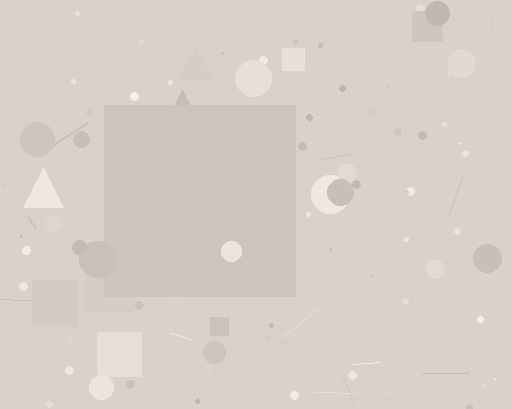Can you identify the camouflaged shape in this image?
The camouflaged shape is a square.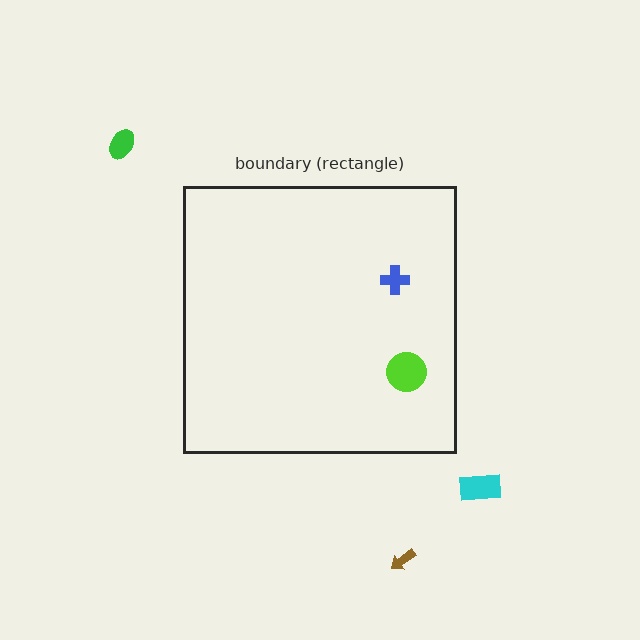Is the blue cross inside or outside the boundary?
Inside.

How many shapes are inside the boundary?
2 inside, 3 outside.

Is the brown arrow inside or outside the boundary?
Outside.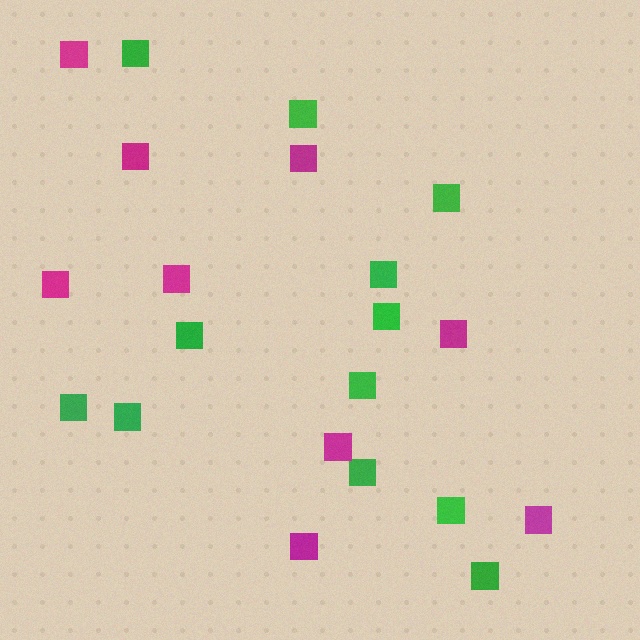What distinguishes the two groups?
There are 2 groups: one group of green squares (12) and one group of magenta squares (9).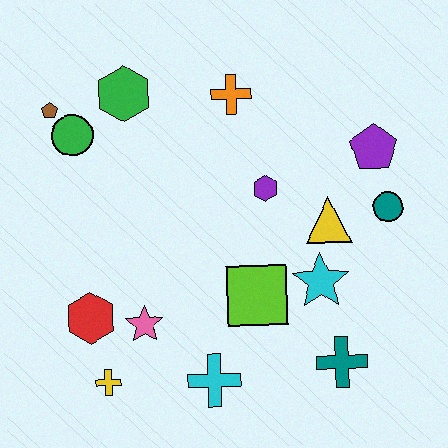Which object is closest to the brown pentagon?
The green circle is closest to the brown pentagon.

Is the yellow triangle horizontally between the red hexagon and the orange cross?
No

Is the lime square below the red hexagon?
No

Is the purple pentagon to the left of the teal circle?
Yes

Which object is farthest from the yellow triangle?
The brown pentagon is farthest from the yellow triangle.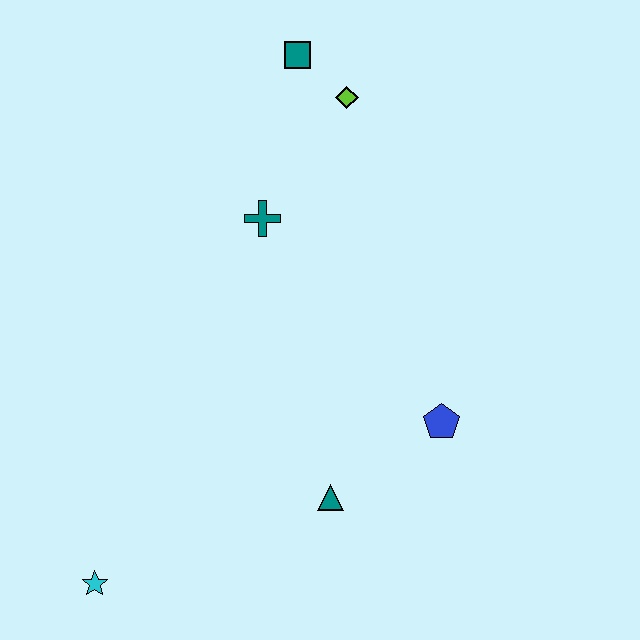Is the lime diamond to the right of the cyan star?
Yes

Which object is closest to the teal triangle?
The blue pentagon is closest to the teal triangle.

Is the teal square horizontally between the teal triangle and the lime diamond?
No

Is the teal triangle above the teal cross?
No